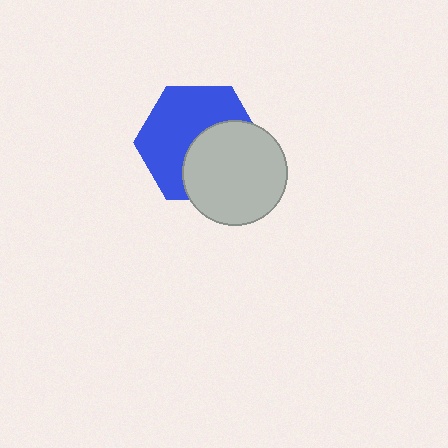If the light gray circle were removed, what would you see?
You would see the complete blue hexagon.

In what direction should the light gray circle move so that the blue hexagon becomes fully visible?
The light gray circle should move toward the lower-right. That is the shortest direction to clear the overlap and leave the blue hexagon fully visible.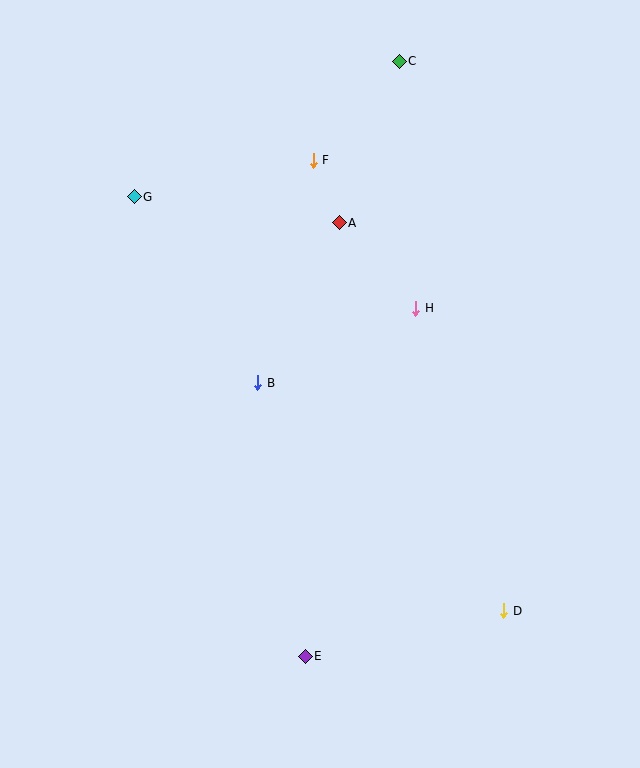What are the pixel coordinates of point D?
Point D is at (504, 611).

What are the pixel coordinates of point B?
Point B is at (258, 383).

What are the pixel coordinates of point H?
Point H is at (416, 308).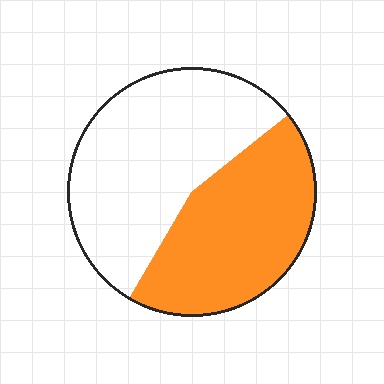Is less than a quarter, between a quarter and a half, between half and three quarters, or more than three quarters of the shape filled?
Between a quarter and a half.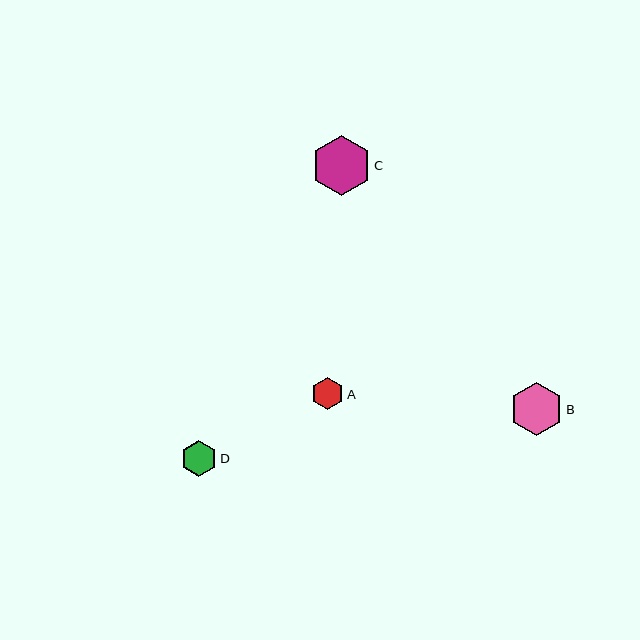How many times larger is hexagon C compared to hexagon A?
Hexagon C is approximately 1.9 times the size of hexagon A.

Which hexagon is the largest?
Hexagon C is the largest with a size of approximately 60 pixels.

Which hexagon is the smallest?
Hexagon A is the smallest with a size of approximately 32 pixels.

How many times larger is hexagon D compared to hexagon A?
Hexagon D is approximately 1.1 times the size of hexagon A.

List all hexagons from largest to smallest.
From largest to smallest: C, B, D, A.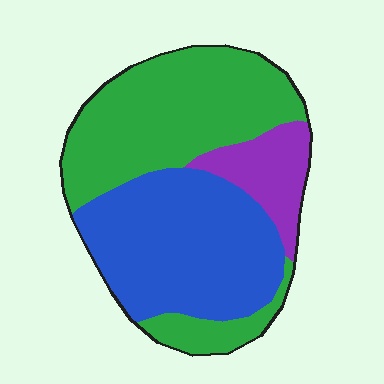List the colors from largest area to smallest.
From largest to smallest: green, blue, purple.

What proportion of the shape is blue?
Blue covers 41% of the shape.